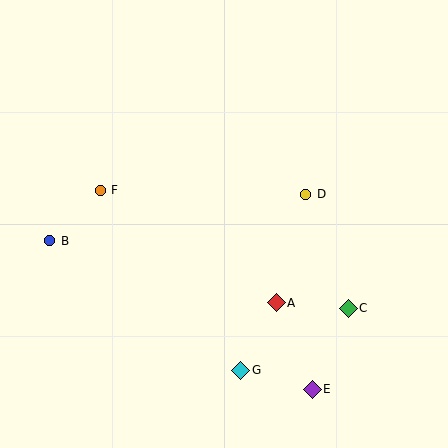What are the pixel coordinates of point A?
Point A is at (276, 303).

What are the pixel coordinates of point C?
Point C is at (348, 308).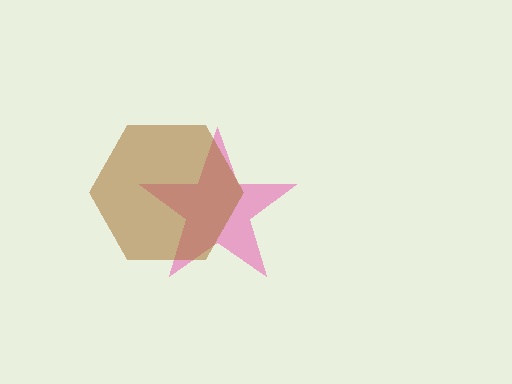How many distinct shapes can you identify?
There are 2 distinct shapes: a pink star, a brown hexagon.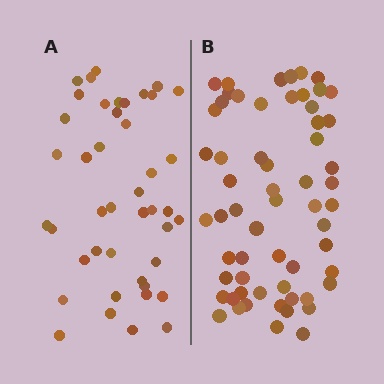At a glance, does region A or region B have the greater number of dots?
Region B (the right region) has more dots.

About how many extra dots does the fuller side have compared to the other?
Region B has approximately 15 more dots than region A.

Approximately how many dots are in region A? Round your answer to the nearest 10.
About 40 dots. (The exact count is 43, which rounds to 40.)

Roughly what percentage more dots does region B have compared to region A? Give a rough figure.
About 40% more.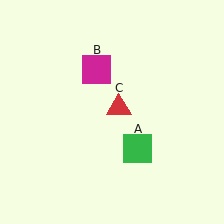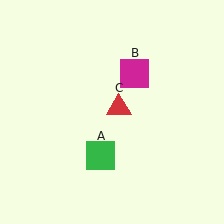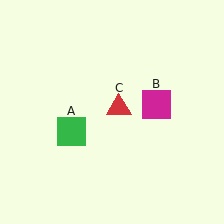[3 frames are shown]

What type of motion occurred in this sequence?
The green square (object A), magenta square (object B) rotated clockwise around the center of the scene.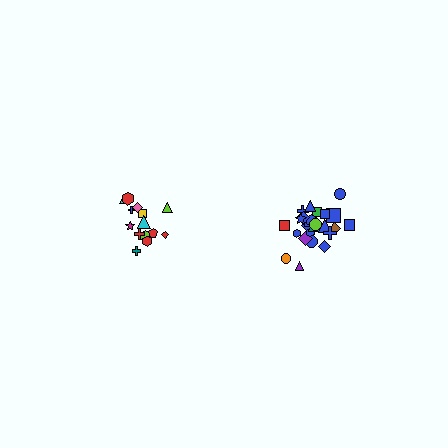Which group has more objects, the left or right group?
The right group.